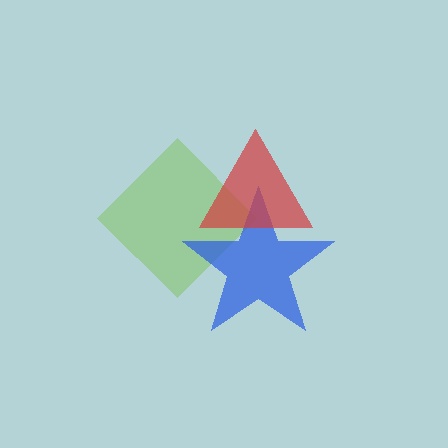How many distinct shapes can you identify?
There are 3 distinct shapes: a lime diamond, a blue star, a red triangle.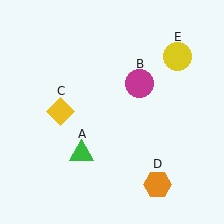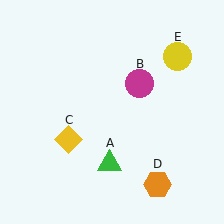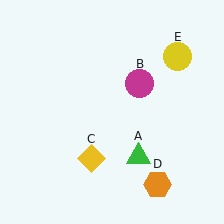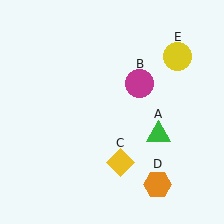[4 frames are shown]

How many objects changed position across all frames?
2 objects changed position: green triangle (object A), yellow diamond (object C).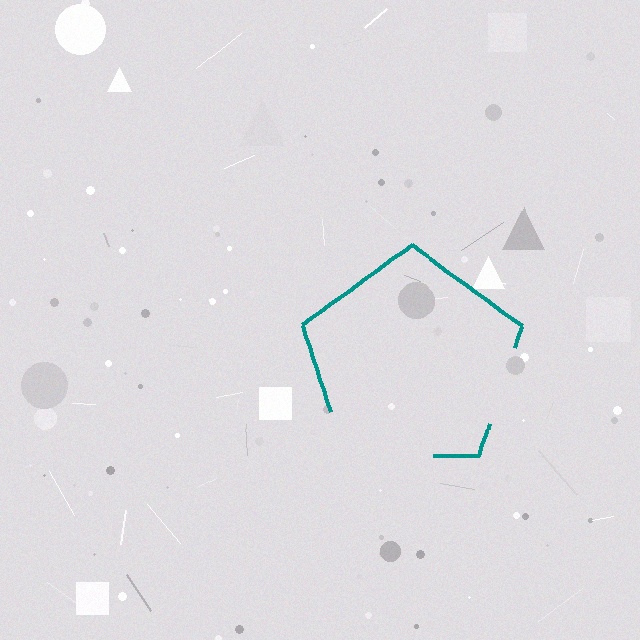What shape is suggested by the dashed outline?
The dashed outline suggests a pentagon.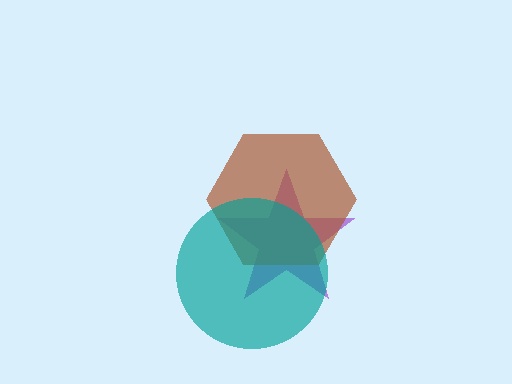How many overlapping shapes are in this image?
There are 3 overlapping shapes in the image.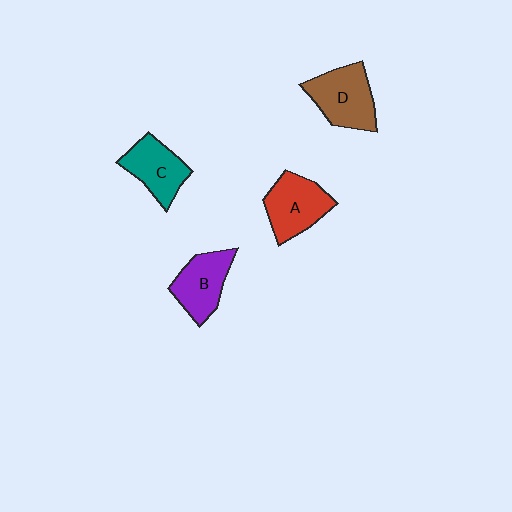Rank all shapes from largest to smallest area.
From largest to smallest: D (brown), A (red), B (purple), C (teal).